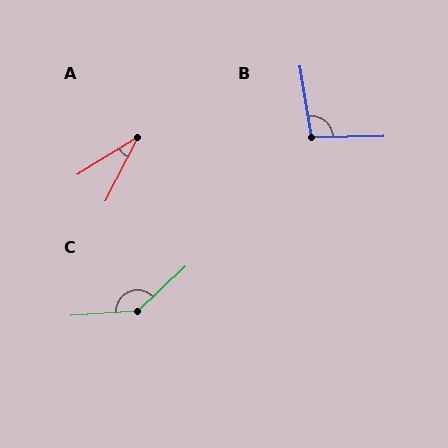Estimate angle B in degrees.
Approximately 98 degrees.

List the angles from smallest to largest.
A (31°), B (98°), C (140°).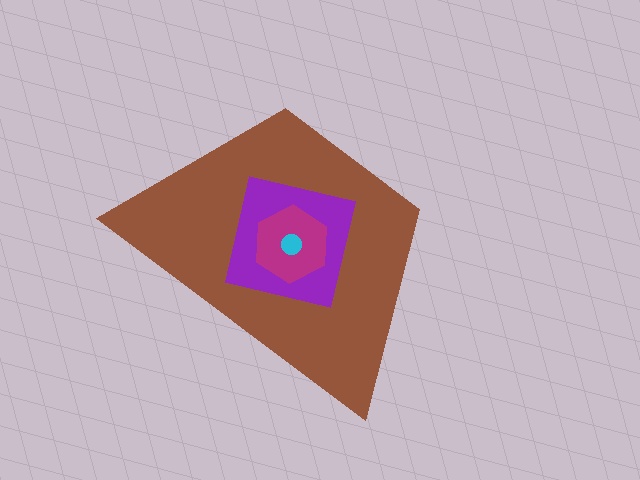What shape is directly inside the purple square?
The magenta hexagon.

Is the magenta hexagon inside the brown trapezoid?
Yes.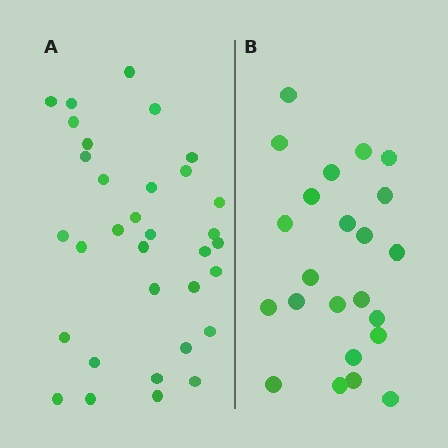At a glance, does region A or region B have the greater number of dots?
Region A (the left region) has more dots.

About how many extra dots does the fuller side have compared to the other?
Region A has roughly 10 or so more dots than region B.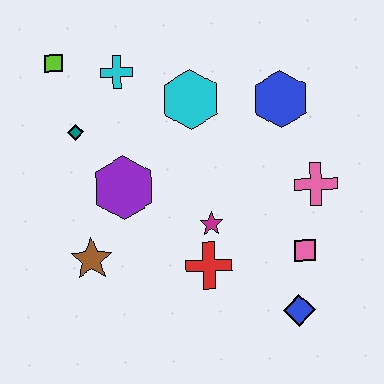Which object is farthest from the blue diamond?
The lime square is farthest from the blue diamond.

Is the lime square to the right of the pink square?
No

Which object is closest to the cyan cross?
The lime square is closest to the cyan cross.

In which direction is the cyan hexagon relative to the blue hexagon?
The cyan hexagon is to the left of the blue hexagon.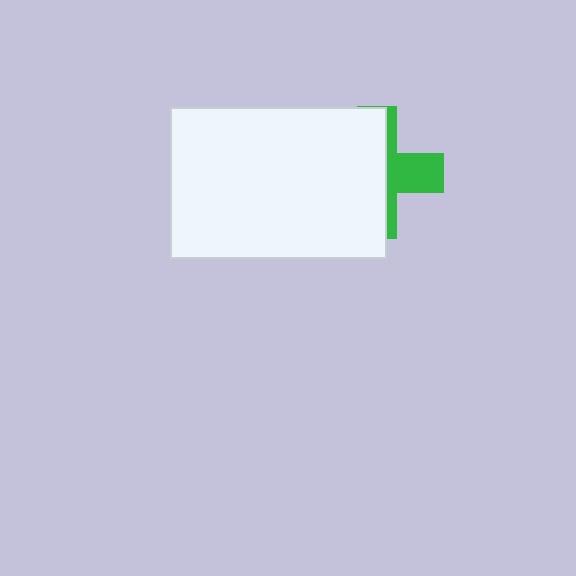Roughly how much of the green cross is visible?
A small part of it is visible (roughly 36%).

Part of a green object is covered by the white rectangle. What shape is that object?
It is a cross.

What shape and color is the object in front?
The object in front is a white rectangle.